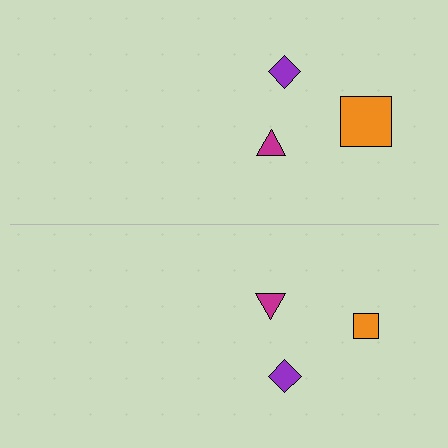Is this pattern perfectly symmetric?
No, the pattern is not perfectly symmetric. The orange square on the bottom side has a different size than its mirror counterpart.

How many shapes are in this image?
There are 6 shapes in this image.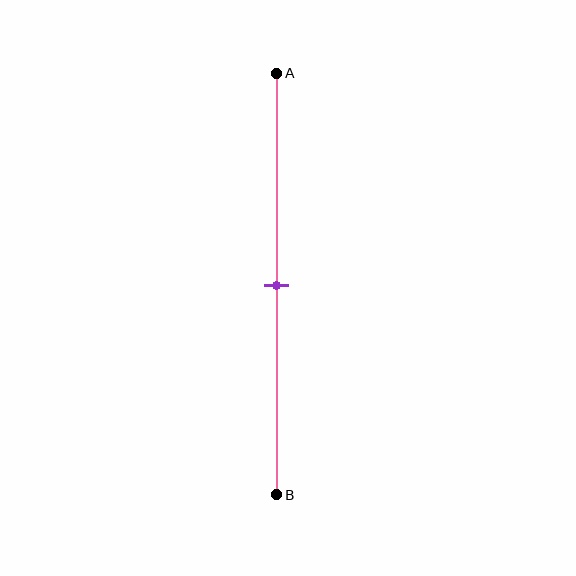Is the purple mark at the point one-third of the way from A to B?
No, the mark is at about 50% from A, not at the 33% one-third point.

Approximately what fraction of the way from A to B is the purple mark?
The purple mark is approximately 50% of the way from A to B.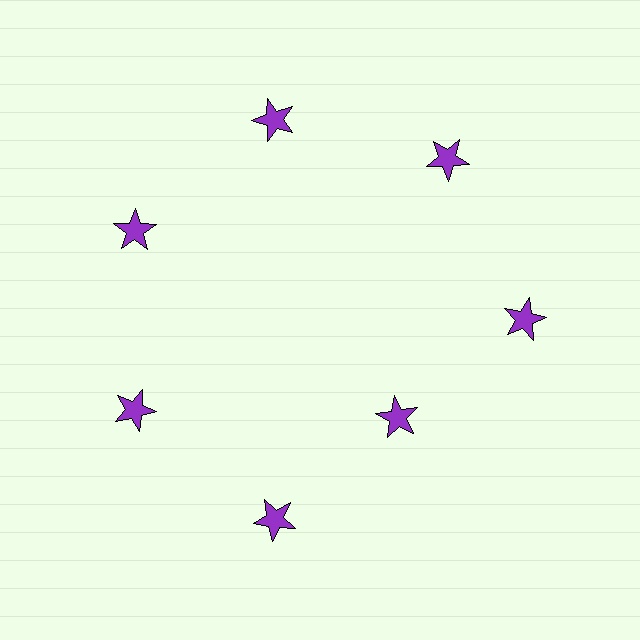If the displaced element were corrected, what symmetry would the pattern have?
It would have 7-fold rotational symmetry — the pattern would map onto itself every 51 degrees.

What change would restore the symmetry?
The symmetry would be restored by moving it outward, back onto the ring so that all 7 stars sit at equal angles and equal distance from the center.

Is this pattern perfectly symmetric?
No. The 7 purple stars are arranged in a ring, but one element near the 5 o'clock position is pulled inward toward the center, breaking the 7-fold rotational symmetry.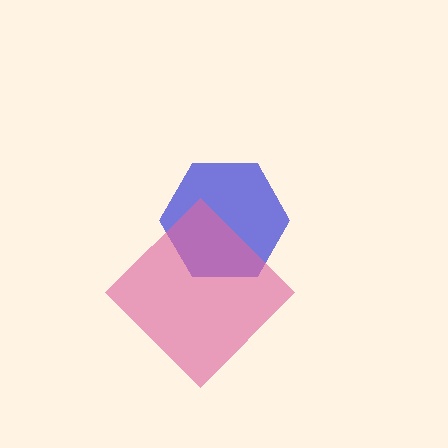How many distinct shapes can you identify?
There are 2 distinct shapes: a blue hexagon, a pink diamond.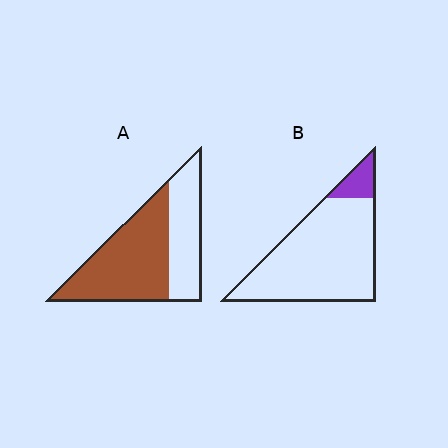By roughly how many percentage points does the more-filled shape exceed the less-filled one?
By roughly 50 percentage points (A over B).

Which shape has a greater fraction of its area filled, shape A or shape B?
Shape A.